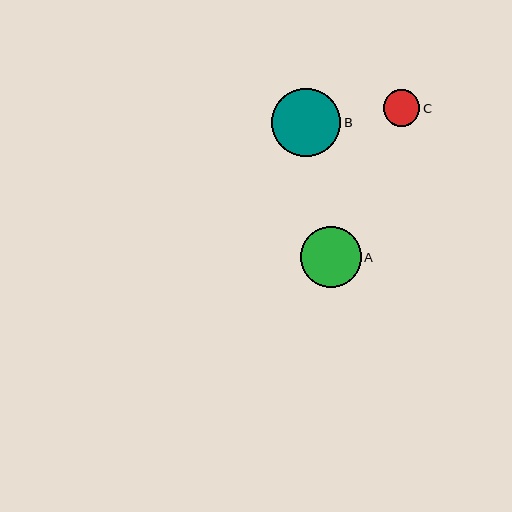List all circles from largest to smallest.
From largest to smallest: B, A, C.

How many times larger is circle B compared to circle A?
Circle B is approximately 1.1 times the size of circle A.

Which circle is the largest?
Circle B is the largest with a size of approximately 69 pixels.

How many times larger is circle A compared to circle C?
Circle A is approximately 1.7 times the size of circle C.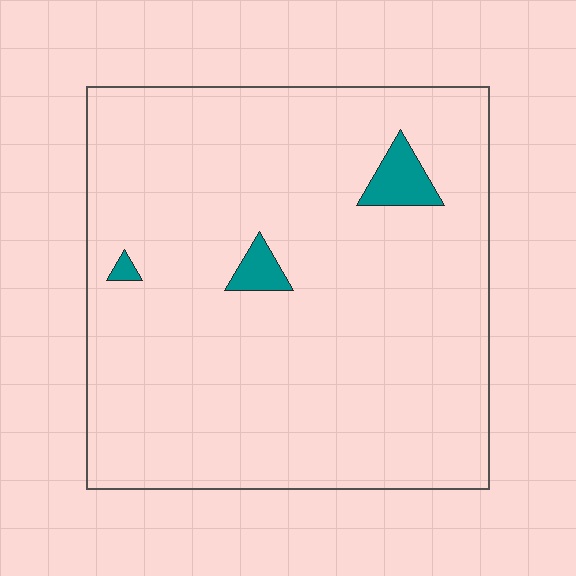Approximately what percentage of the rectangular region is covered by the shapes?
Approximately 5%.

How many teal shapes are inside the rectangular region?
3.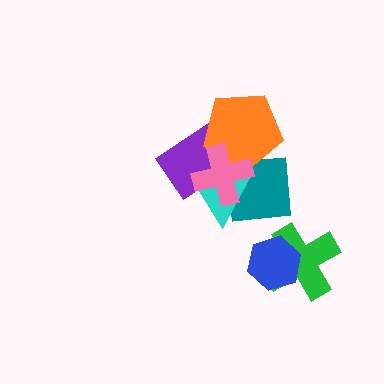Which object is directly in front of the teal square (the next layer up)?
The cyan triangle is directly in front of the teal square.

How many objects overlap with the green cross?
1 object overlaps with the green cross.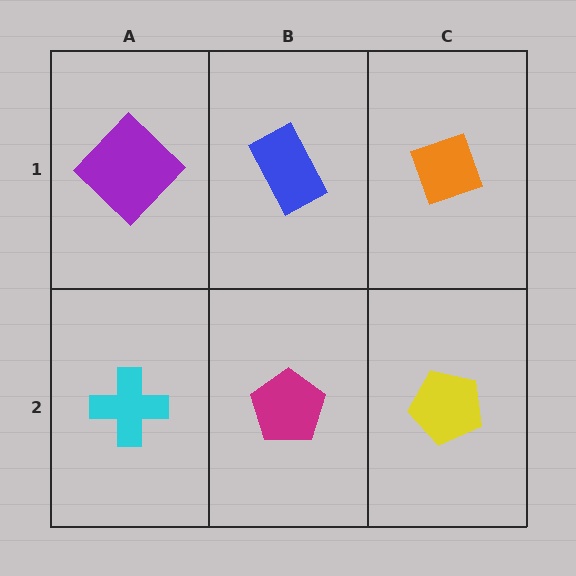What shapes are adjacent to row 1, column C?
A yellow pentagon (row 2, column C), a blue rectangle (row 1, column B).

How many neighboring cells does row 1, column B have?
3.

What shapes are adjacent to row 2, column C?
An orange diamond (row 1, column C), a magenta pentagon (row 2, column B).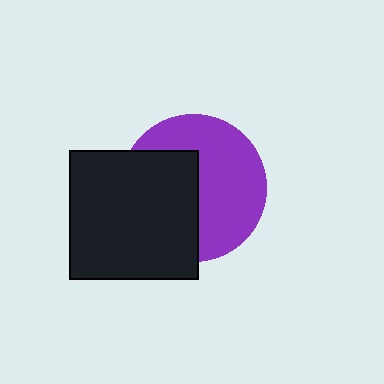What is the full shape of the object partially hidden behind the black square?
The partially hidden object is a purple circle.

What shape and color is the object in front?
The object in front is a black square.